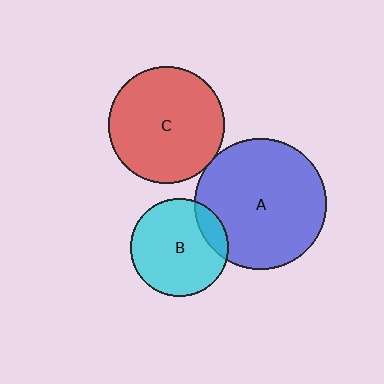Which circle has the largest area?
Circle A (blue).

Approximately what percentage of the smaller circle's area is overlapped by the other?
Approximately 5%.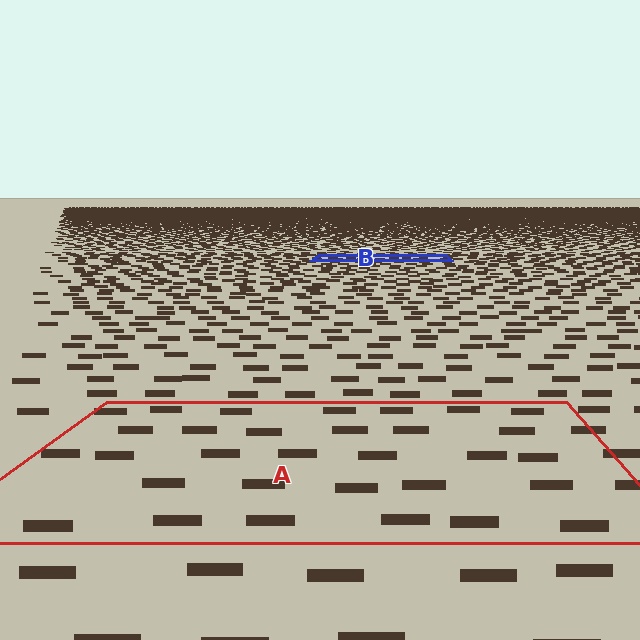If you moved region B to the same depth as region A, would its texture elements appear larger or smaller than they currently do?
They would appear larger. At a closer depth, the same texture elements are projected at a bigger on-screen size.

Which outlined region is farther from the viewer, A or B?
Region B is farther from the viewer — the texture elements inside it appear smaller and more densely packed.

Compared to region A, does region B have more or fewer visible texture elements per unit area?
Region B has more texture elements per unit area — they are packed more densely because it is farther away.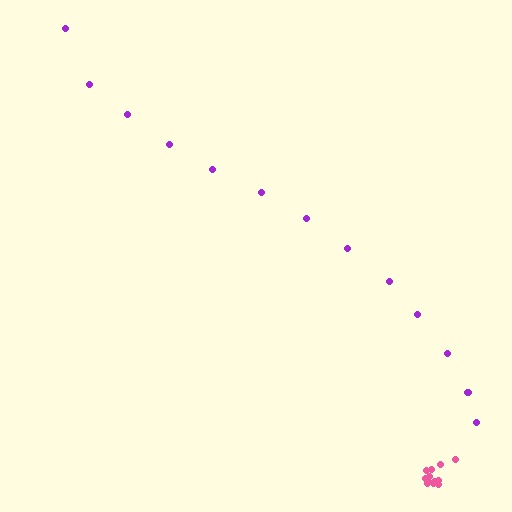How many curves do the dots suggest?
There are 2 distinct paths.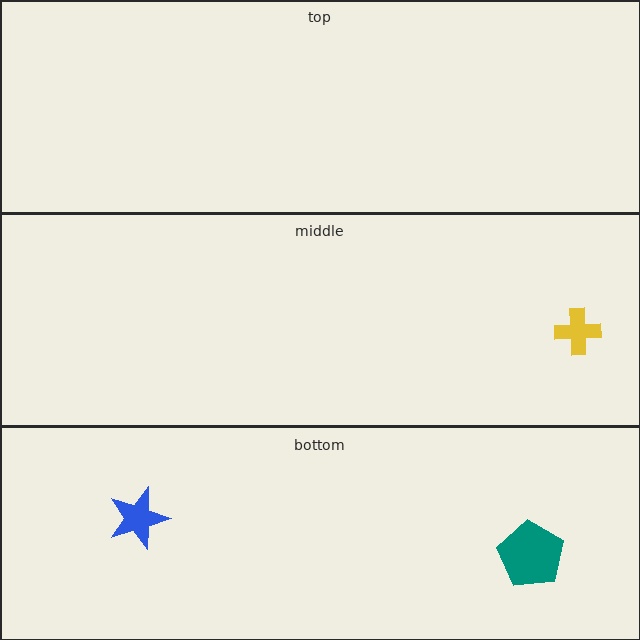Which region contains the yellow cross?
The middle region.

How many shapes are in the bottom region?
2.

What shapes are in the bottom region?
The teal pentagon, the blue star.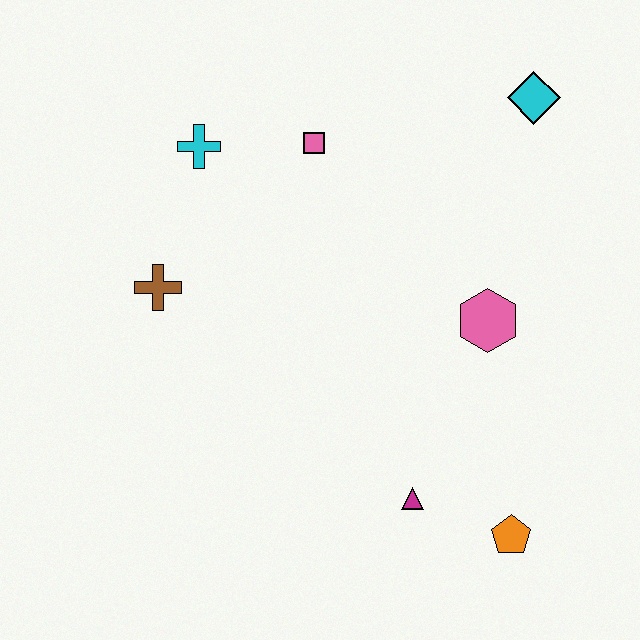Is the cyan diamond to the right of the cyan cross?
Yes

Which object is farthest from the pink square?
The orange pentagon is farthest from the pink square.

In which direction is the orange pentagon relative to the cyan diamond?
The orange pentagon is below the cyan diamond.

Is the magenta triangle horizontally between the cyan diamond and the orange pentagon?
No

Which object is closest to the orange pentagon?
The magenta triangle is closest to the orange pentagon.